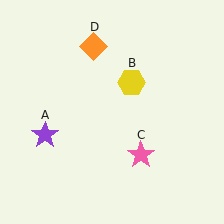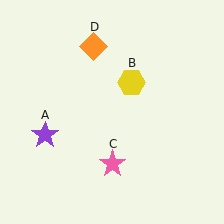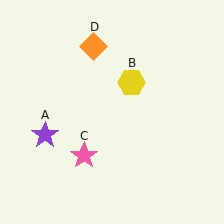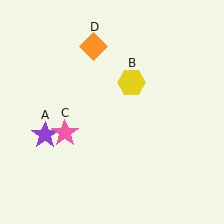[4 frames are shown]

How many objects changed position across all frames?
1 object changed position: pink star (object C).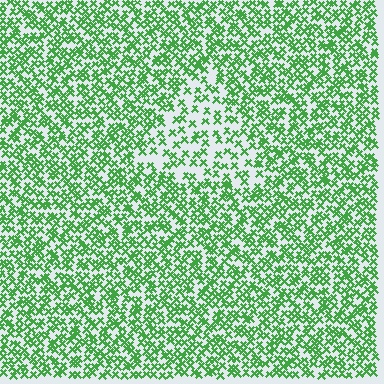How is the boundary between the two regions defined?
The boundary is defined by a change in element density (approximately 2.0x ratio). All elements are the same color, size, and shape.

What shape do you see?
I see a triangle.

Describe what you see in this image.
The image contains small green elements arranged at two different densities. A triangle-shaped region is visible where the elements are less densely packed than the surrounding area.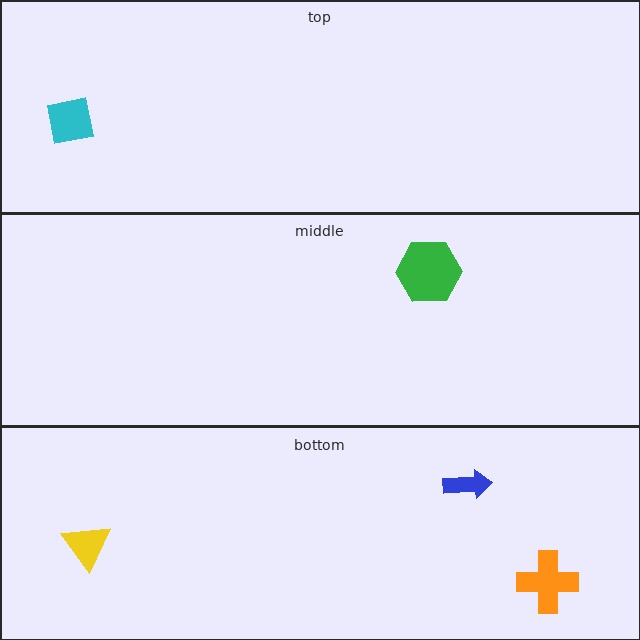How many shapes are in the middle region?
1.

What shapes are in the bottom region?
The blue arrow, the orange cross, the yellow triangle.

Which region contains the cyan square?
The top region.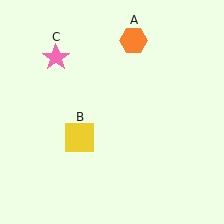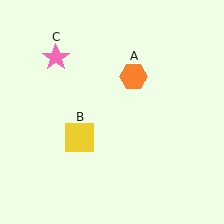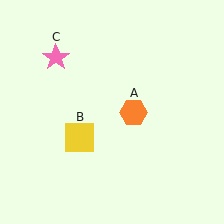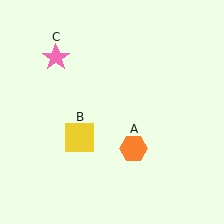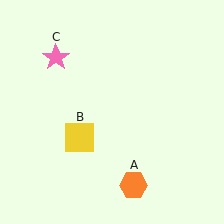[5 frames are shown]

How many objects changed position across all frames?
1 object changed position: orange hexagon (object A).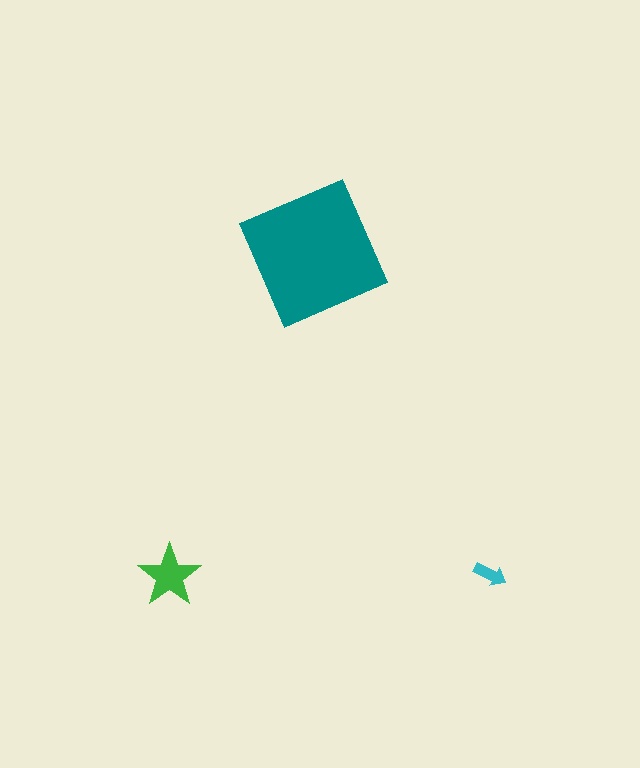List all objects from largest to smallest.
The teal square, the green star, the cyan arrow.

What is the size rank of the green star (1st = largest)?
2nd.